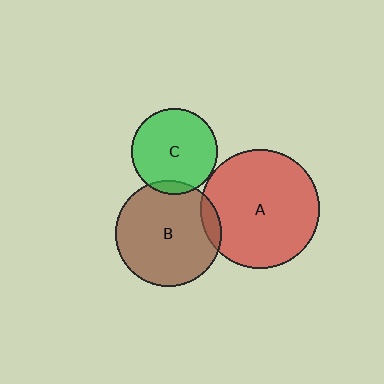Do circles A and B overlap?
Yes.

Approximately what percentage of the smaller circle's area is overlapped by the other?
Approximately 10%.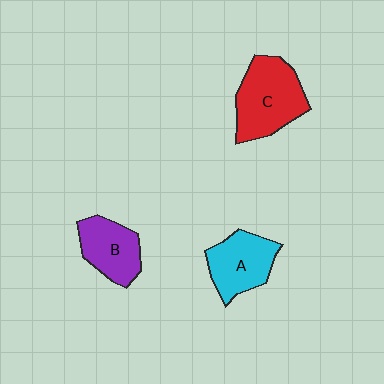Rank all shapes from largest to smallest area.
From largest to smallest: C (red), A (cyan), B (purple).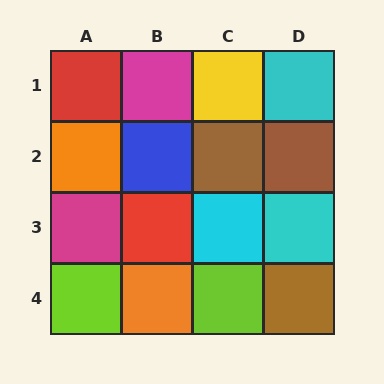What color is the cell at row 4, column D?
Brown.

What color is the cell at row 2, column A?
Orange.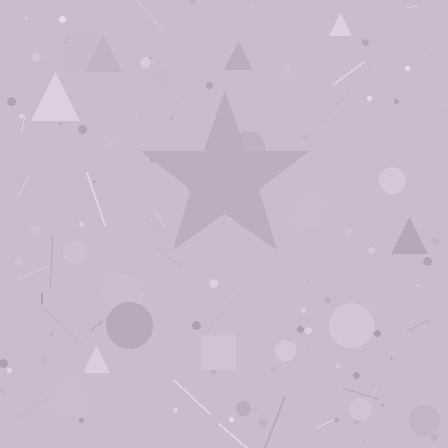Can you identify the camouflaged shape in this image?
The camouflaged shape is a star.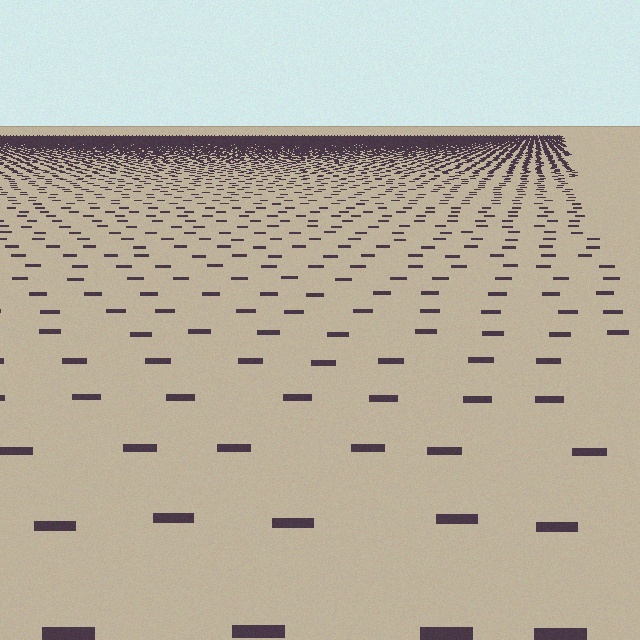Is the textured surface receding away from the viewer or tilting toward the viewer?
The surface is receding away from the viewer. Texture elements get smaller and denser toward the top.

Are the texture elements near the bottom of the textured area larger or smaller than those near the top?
Larger. Near the bottom, elements are closer to the viewer and appear at a bigger on-screen size.